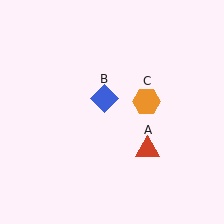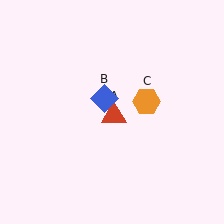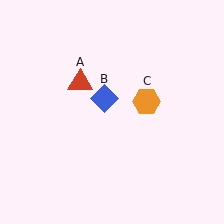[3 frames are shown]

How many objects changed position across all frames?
1 object changed position: red triangle (object A).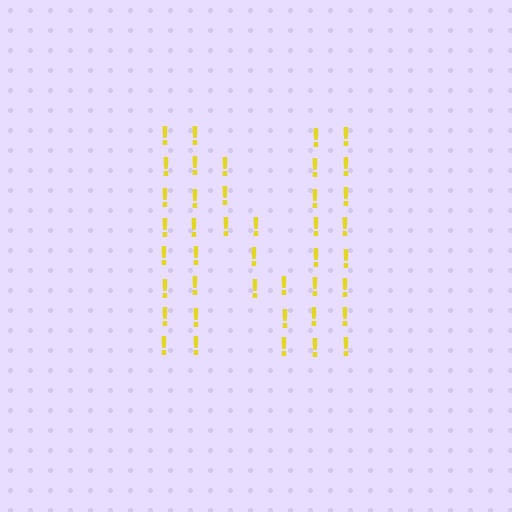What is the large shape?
The large shape is the letter N.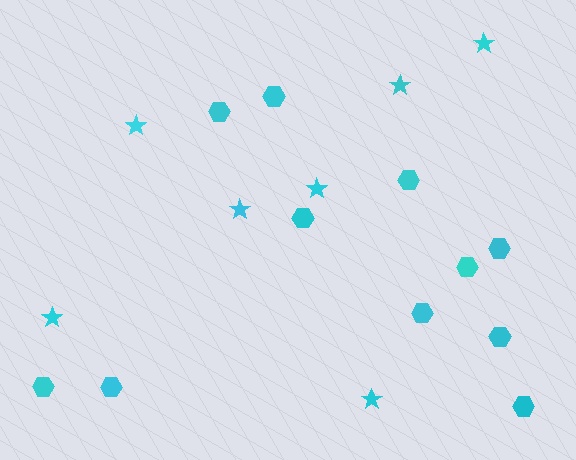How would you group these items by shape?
There are 2 groups: one group of hexagons (11) and one group of stars (7).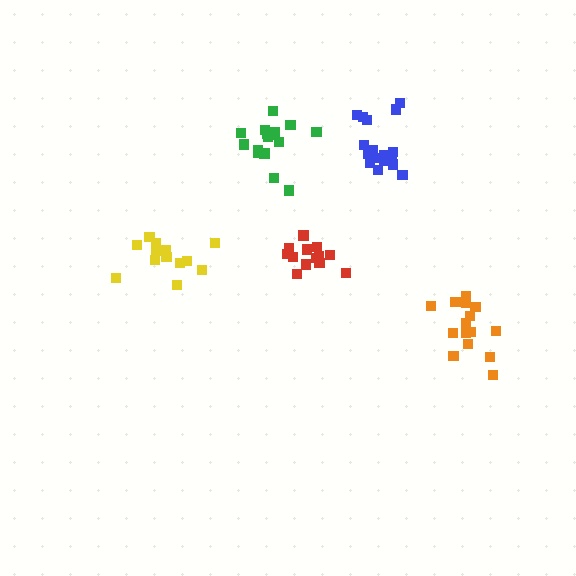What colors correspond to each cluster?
The clusters are colored: orange, green, yellow, blue, red.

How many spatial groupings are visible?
There are 5 spatial groupings.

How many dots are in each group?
Group 1: 15 dots, Group 2: 16 dots, Group 3: 15 dots, Group 4: 17 dots, Group 5: 13 dots (76 total).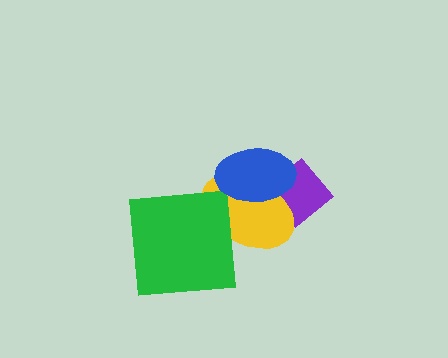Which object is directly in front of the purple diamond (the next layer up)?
The yellow ellipse is directly in front of the purple diamond.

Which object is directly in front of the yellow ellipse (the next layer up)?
The green square is directly in front of the yellow ellipse.